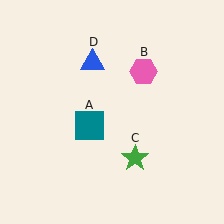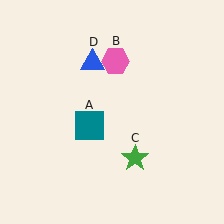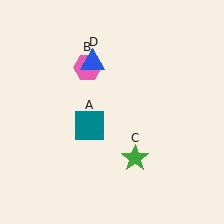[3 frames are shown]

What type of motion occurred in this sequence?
The pink hexagon (object B) rotated counterclockwise around the center of the scene.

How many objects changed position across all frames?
1 object changed position: pink hexagon (object B).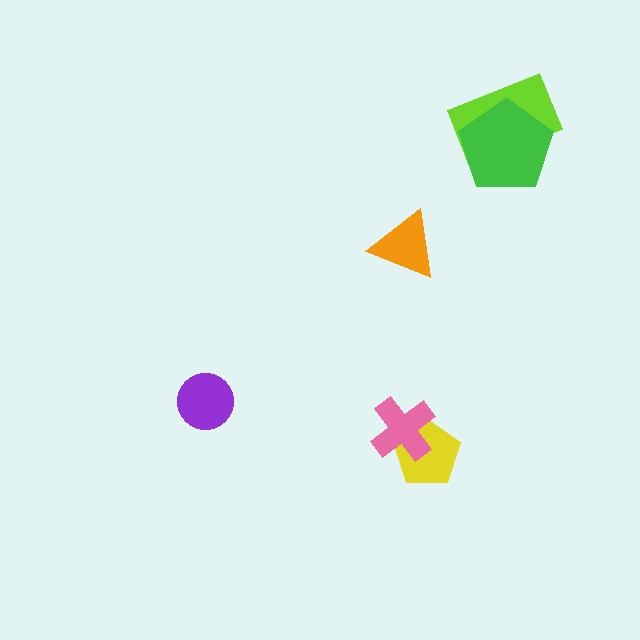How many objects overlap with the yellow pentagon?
1 object overlaps with the yellow pentagon.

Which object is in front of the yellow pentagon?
The pink cross is in front of the yellow pentagon.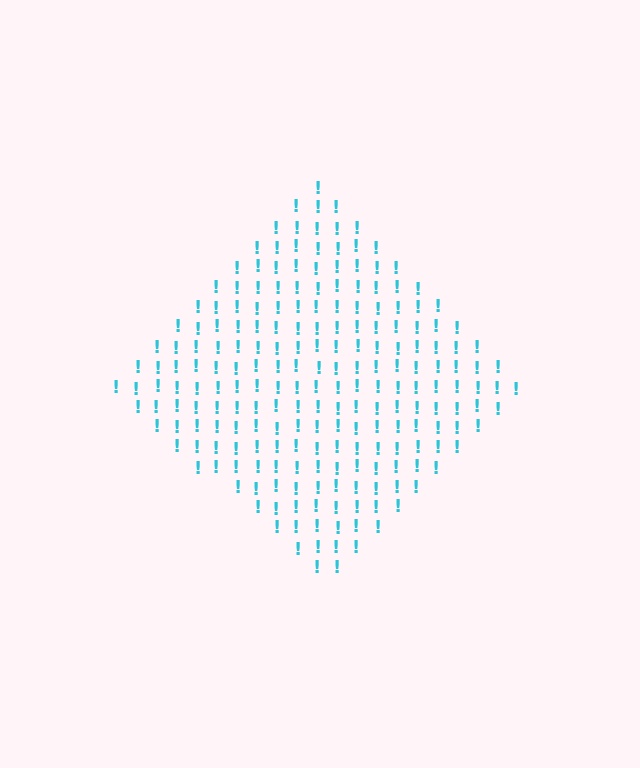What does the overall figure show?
The overall figure shows a diamond.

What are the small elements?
The small elements are exclamation marks.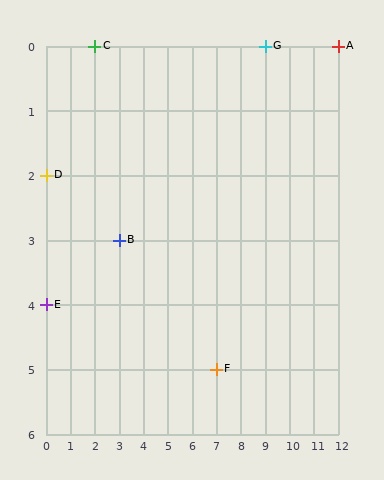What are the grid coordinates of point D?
Point D is at grid coordinates (0, 2).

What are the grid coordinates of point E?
Point E is at grid coordinates (0, 4).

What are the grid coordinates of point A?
Point A is at grid coordinates (12, 0).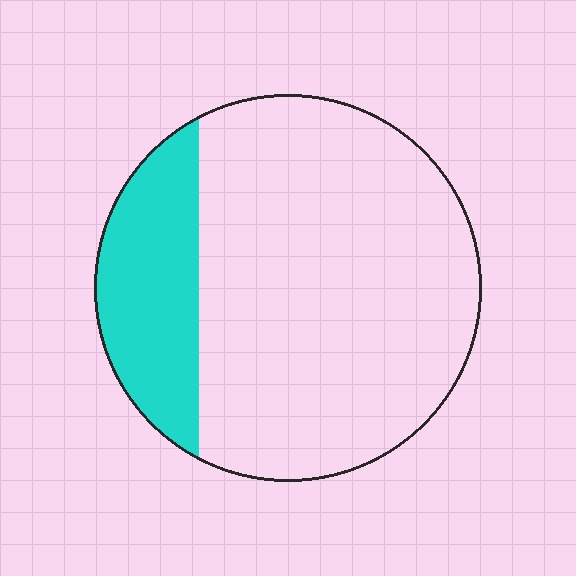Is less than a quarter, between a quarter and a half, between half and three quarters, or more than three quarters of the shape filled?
Less than a quarter.